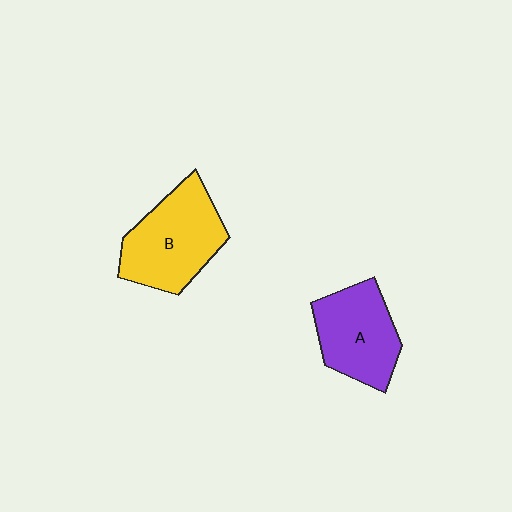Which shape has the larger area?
Shape B (yellow).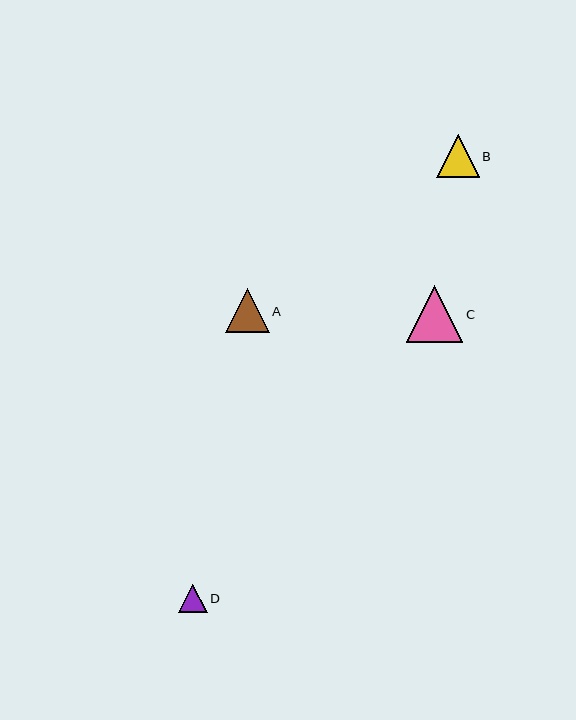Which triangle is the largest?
Triangle C is the largest with a size of approximately 57 pixels.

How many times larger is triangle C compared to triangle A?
Triangle C is approximately 1.3 times the size of triangle A.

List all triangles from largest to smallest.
From largest to smallest: C, A, B, D.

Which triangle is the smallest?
Triangle D is the smallest with a size of approximately 28 pixels.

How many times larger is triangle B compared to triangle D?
Triangle B is approximately 1.5 times the size of triangle D.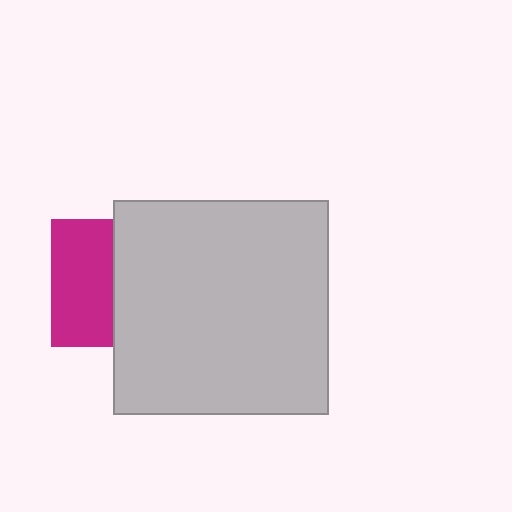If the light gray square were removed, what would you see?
You would see the complete magenta square.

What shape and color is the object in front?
The object in front is a light gray square.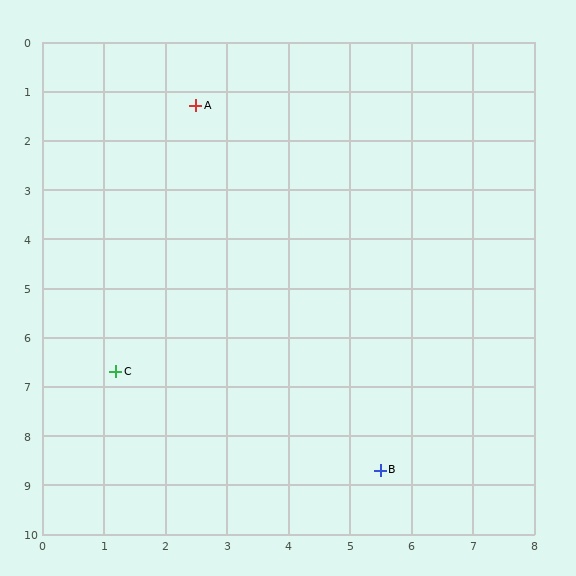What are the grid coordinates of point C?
Point C is at approximately (1.2, 6.7).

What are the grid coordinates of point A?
Point A is at approximately (2.5, 1.3).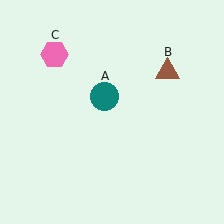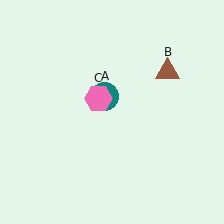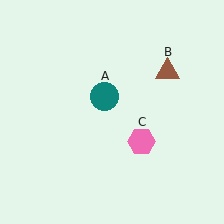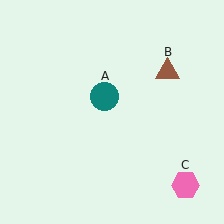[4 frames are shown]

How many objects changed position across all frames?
1 object changed position: pink hexagon (object C).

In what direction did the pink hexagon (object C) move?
The pink hexagon (object C) moved down and to the right.